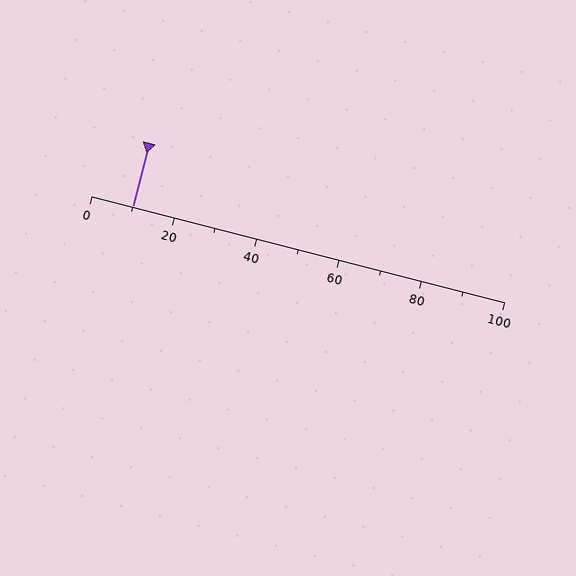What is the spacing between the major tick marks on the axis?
The major ticks are spaced 20 apart.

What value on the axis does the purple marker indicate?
The marker indicates approximately 10.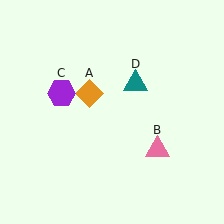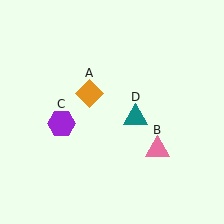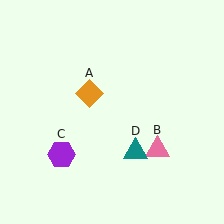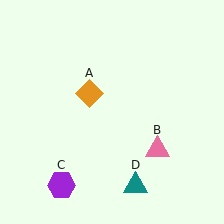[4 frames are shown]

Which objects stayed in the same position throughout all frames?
Orange diamond (object A) and pink triangle (object B) remained stationary.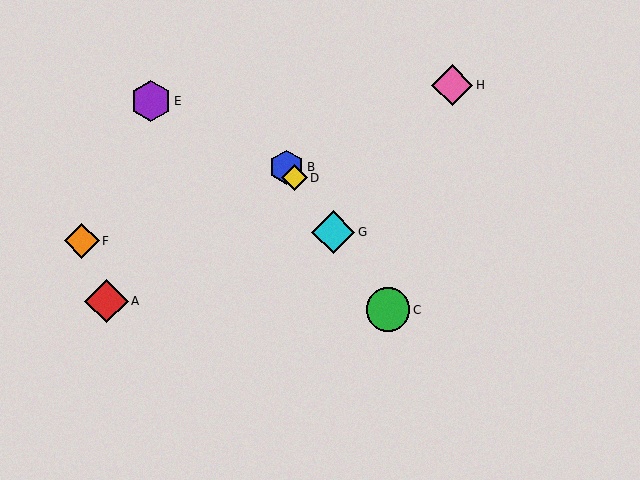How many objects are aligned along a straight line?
4 objects (B, C, D, G) are aligned along a straight line.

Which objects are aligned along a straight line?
Objects B, C, D, G are aligned along a straight line.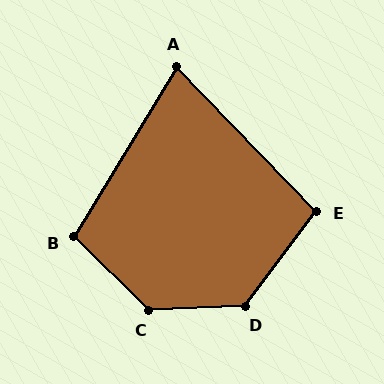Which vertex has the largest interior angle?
C, at approximately 133 degrees.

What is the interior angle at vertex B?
Approximately 104 degrees (obtuse).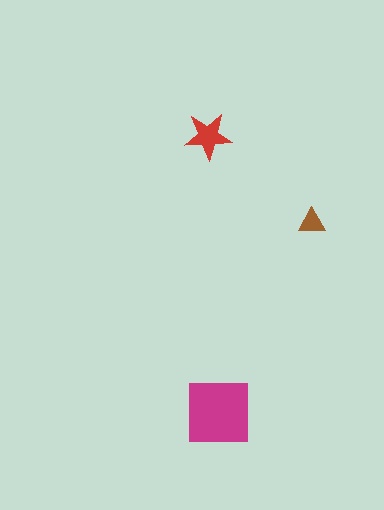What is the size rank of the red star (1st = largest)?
2nd.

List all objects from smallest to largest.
The brown triangle, the red star, the magenta square.